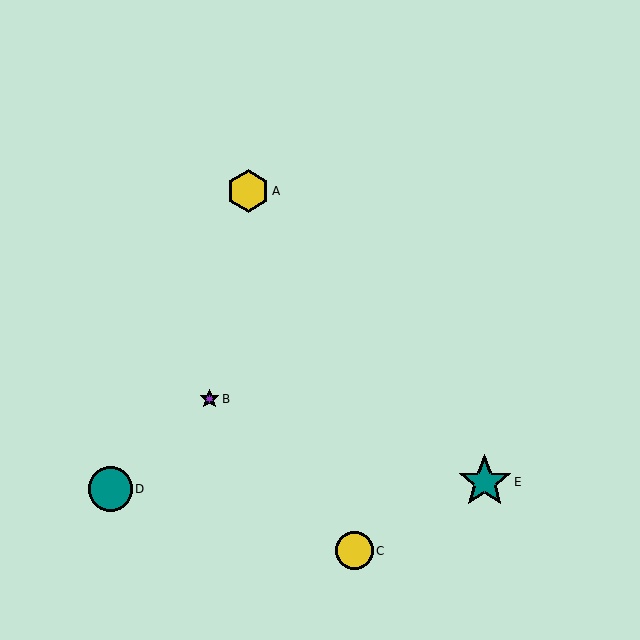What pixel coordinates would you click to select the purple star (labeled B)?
Click at (210, 399) to select the purple star B.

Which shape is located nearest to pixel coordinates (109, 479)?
The teal circle (labeled D) at (110, 489) is nearest to that location.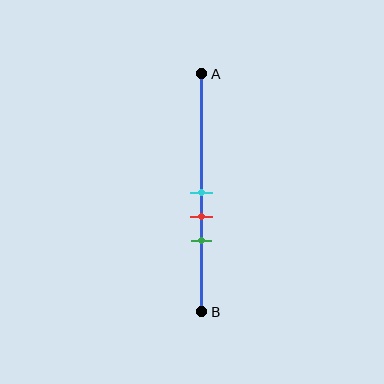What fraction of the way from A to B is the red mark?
The red mark is approximately 60% (0.6) of the way from A to B.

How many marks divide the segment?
There are 3 marks dividing the segment.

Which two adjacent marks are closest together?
The cyan and red marks are the closest adjacent pair.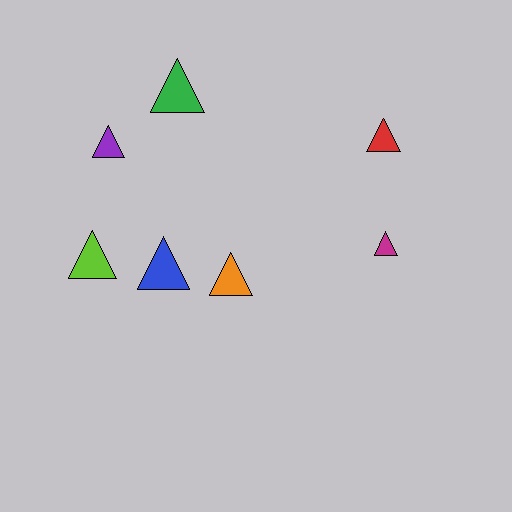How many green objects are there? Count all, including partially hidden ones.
There is 1 green object.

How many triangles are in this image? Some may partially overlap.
There are 7 triangles.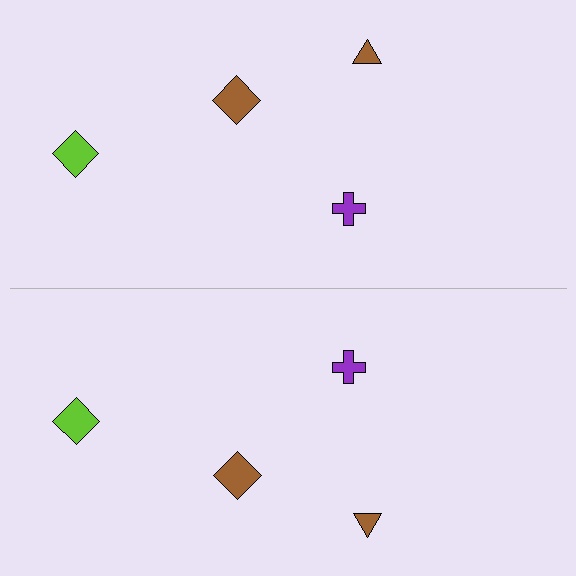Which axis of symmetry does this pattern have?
The pattern has a horizontal axis of symmetry running through the center of the image.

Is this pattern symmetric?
Yes, this pattern has bilateral (reflection) symmetry.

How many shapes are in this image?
There are 8 shapes in this image.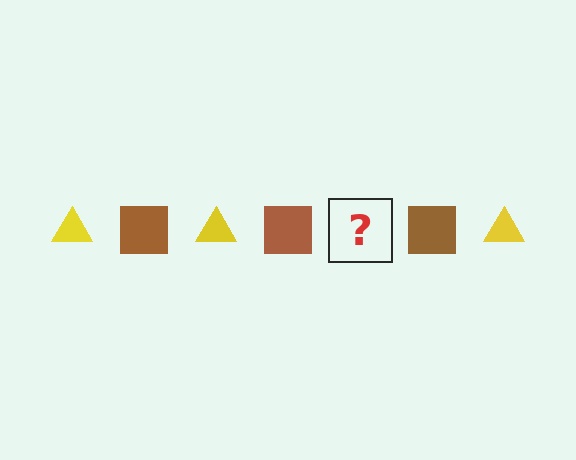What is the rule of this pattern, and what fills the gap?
The rule is that the pattern alternates between yellow triangle and brown square. The gap should be filled with a yellow triangle.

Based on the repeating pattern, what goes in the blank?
The blank should be a yellow triangle.